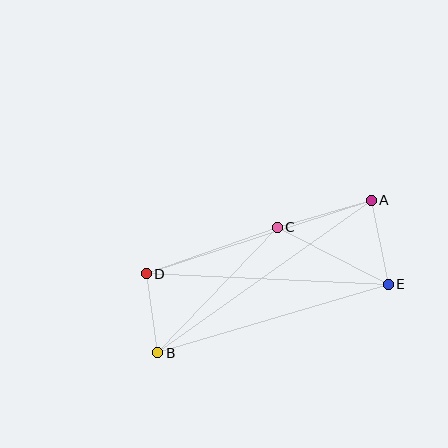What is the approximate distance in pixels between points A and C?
The distance between A and C is approximately 98 pixels.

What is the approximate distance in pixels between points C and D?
The distance between C and D is approximately 139 pixels.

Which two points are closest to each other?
Points B and D are closest to each other.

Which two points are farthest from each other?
Points A and B are farthest from each other.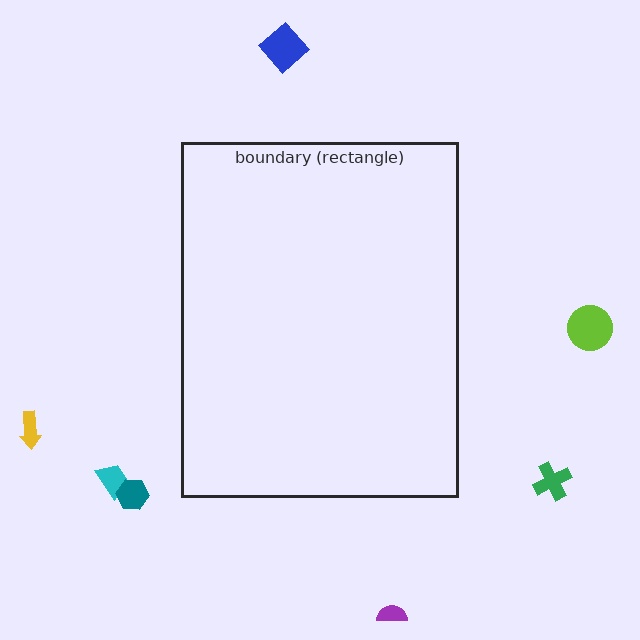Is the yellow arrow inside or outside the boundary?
Outside.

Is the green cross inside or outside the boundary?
Outside.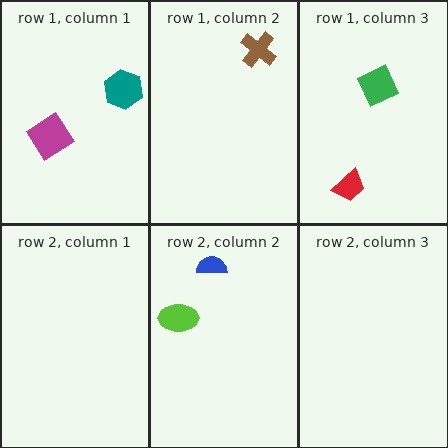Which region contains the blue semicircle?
The row 2, column 2 region.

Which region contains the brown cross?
The row 1, column 2 region.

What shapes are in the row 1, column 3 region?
The green square, the red trapezoid.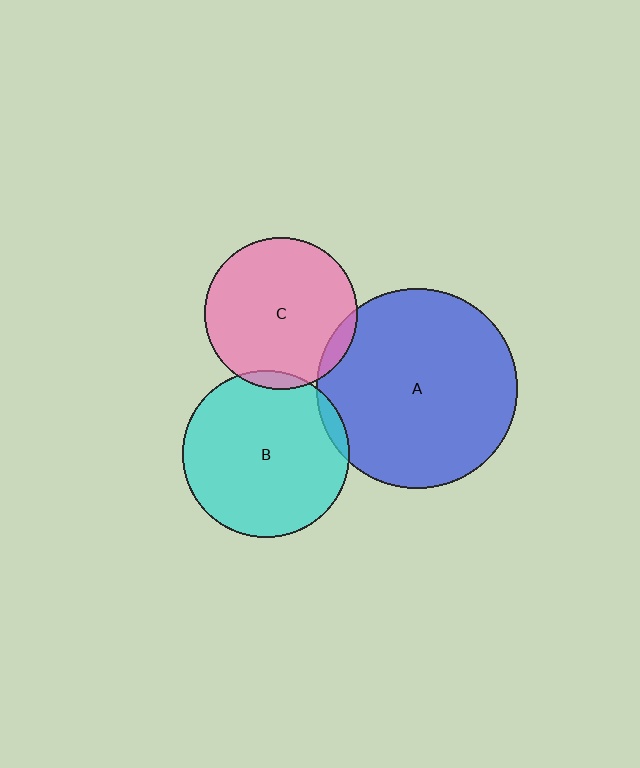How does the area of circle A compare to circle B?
Approximately 1.4 times.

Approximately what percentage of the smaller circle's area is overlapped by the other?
Approximately 5%.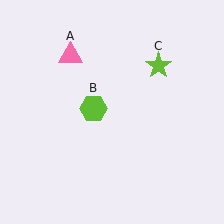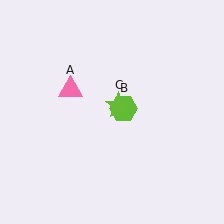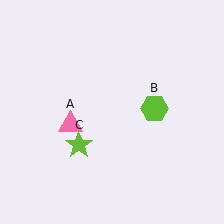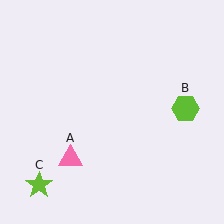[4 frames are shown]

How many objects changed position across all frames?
3 objects changed position: pink triangle (object A), lime hexagon (object B), lime star (object C).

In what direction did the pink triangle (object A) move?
The pink triangle (object A) moved down.